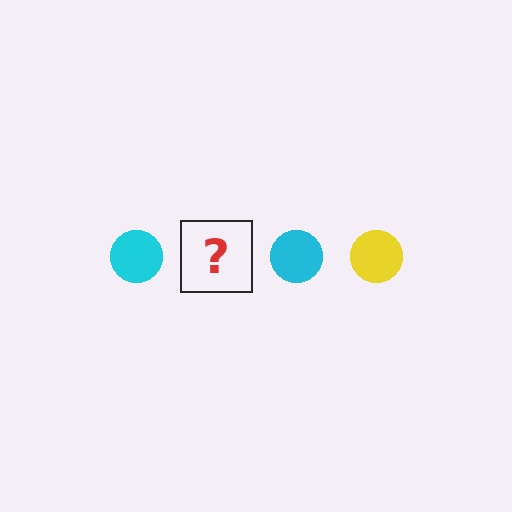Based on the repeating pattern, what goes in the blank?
The blank should be a yellow circle.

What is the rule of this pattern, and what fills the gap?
The rule is that the pattern cycles through cyan, yellow circles. The gap should be filled with a yellow circle.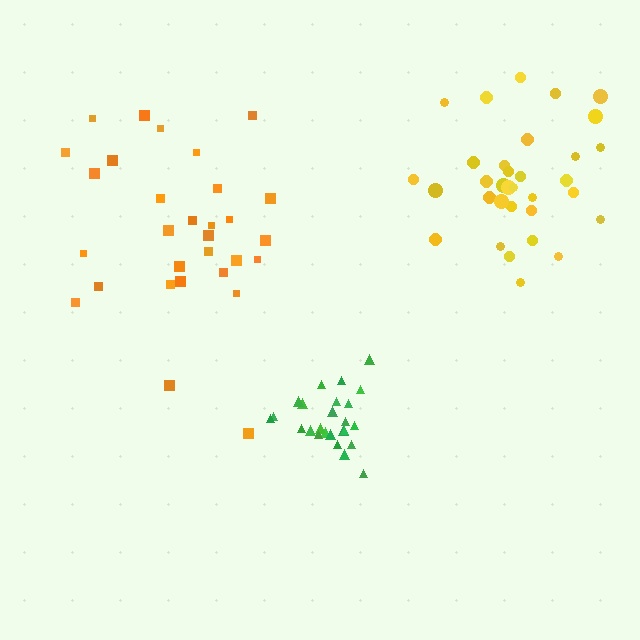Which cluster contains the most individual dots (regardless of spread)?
Yellow (33).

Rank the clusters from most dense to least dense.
green, yellow, orange.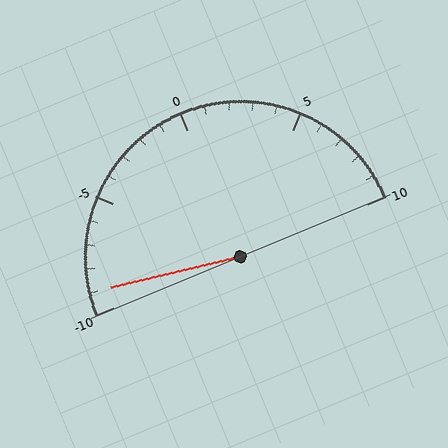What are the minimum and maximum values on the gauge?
The gauge ranges from -10 to 10.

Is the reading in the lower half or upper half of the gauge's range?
The reading is in the lower half of the range (-10 to 10).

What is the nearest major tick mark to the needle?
The nearest major tick mark is -10.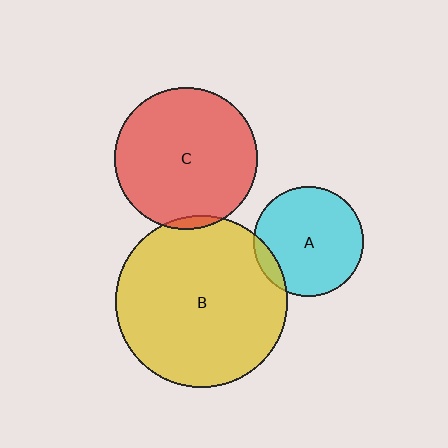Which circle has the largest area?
Circle B (yellow).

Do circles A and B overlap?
Yes.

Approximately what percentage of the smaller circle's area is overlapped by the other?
Approximately 10%.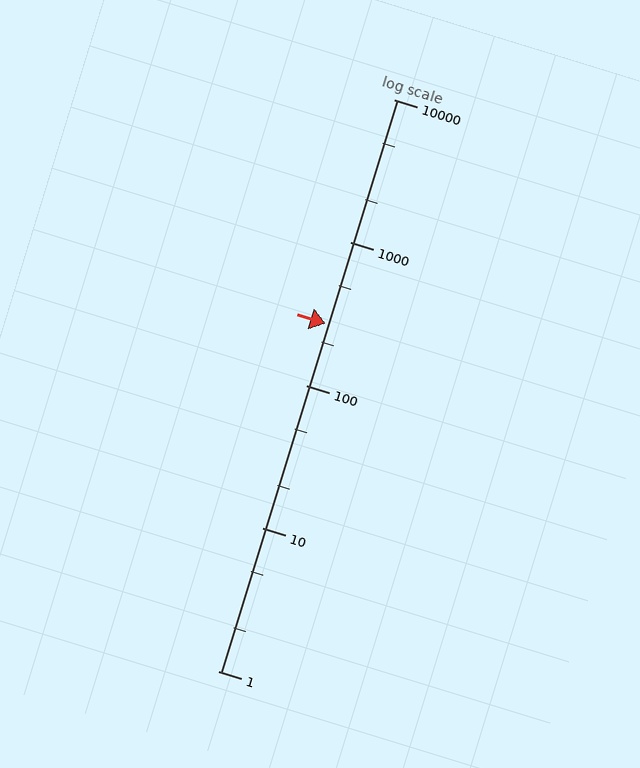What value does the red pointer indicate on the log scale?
The pointer indicates approximately 270.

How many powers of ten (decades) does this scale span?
The scale spans 4 decades, from 1 to 10000.